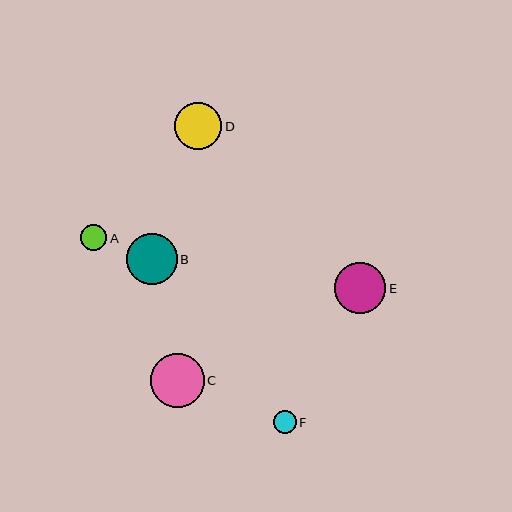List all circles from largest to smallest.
From largest to smallest: C, E, B, D, A, F.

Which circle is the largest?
Circle C is the largest with a size of approximately 54 pixels.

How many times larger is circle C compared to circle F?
Circle C is approximately 2.4 times the size of circle F.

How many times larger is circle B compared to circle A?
Circle B is approximately 1.9 times the size of circle A.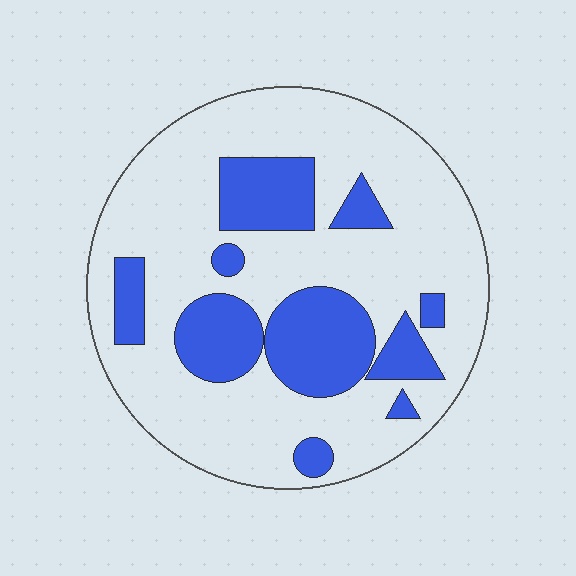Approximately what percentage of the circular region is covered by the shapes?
Approximately 25%.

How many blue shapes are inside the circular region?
10.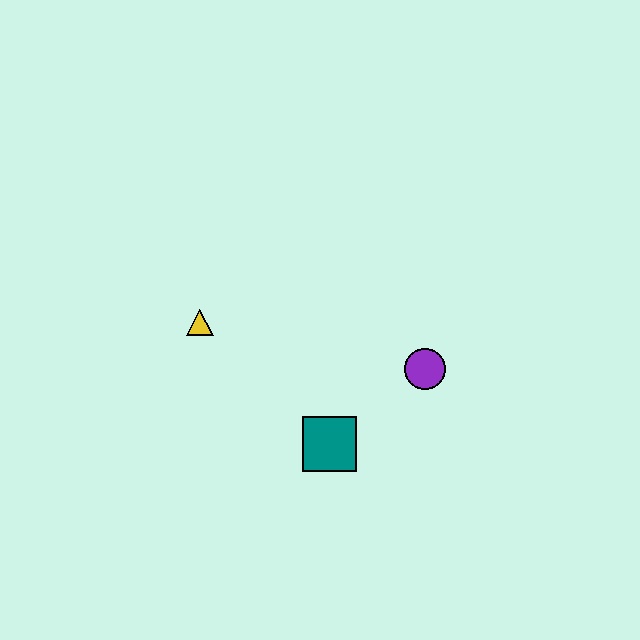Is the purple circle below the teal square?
No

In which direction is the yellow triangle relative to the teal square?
The yellow triangle is to the left of the teal square.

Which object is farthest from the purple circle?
The yellow triangle is farthest from the purple circle.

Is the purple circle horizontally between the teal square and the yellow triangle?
No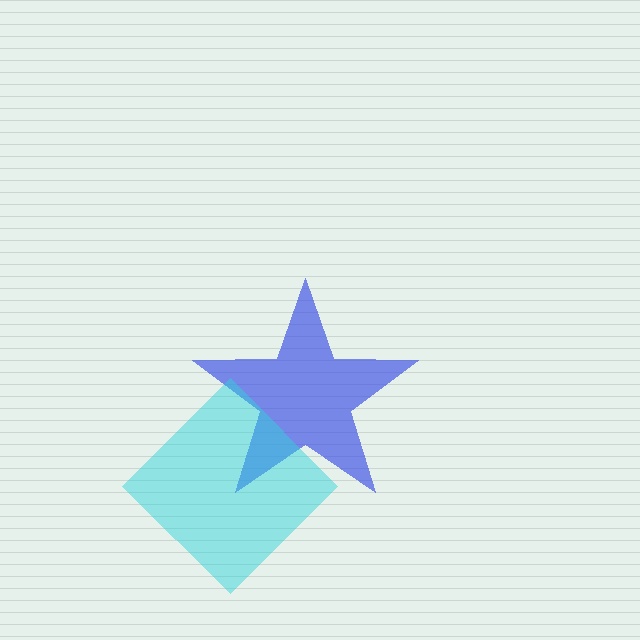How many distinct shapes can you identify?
There are 2 distinct shapes: a blue star, a cyan diamond.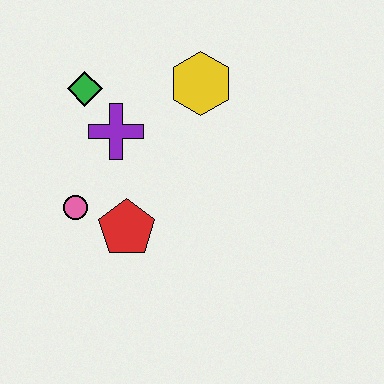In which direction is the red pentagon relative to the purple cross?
The red pentagon is below the purple cross.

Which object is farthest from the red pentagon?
The yellow hexagon is farthest from the red pentagon.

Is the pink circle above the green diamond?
No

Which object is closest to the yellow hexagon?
The purple cross is closest to the yellow hexagon.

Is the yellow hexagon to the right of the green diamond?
Yes